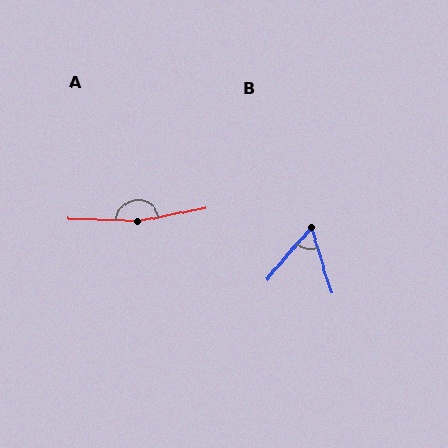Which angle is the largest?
A, at approximately 167 degrees.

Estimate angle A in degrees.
Approximately 167 degrees.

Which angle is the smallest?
B, at approximately 58 degrees.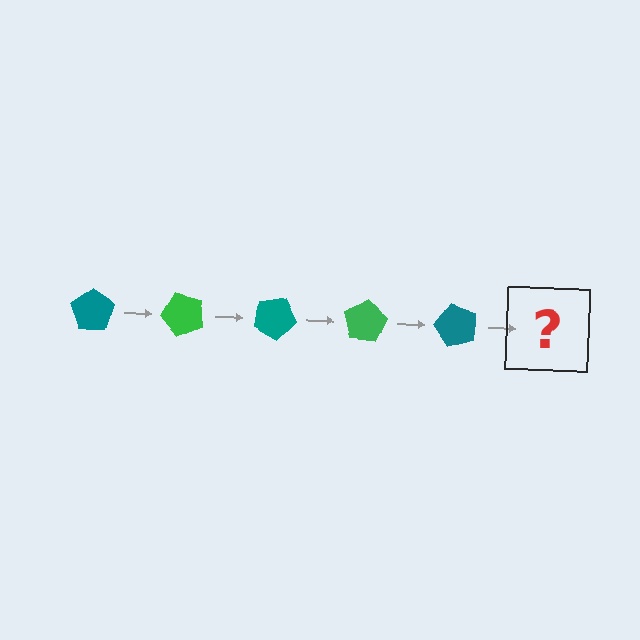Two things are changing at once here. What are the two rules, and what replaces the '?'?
The two rules are that it rotates 50 degrees each step and the color cycles through teal and green. The '?' should be a green pentagon, rotated 250 degrees from the start.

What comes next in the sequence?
The next element should be a green pentagon, rotated 250 degrees from the start.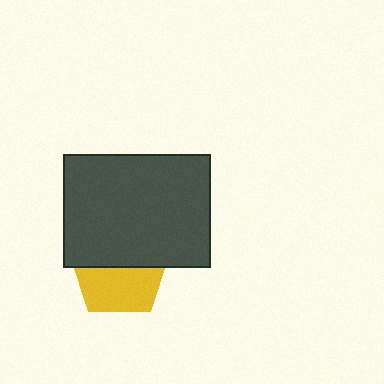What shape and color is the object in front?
The object in front is a dark gray rectangle.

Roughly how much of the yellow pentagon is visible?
About half of it is visible (roughly 51%).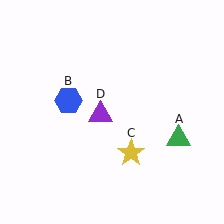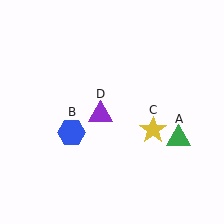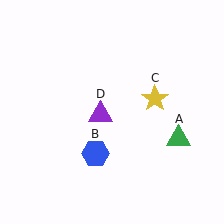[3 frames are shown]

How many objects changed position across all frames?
2 objects changed position: blue hexagon (object B), yellow star (object C).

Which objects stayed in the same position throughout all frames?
Green triangle (object A) and purple triangle (object D) remained stationary.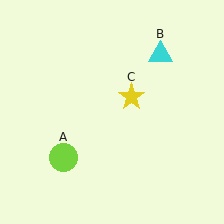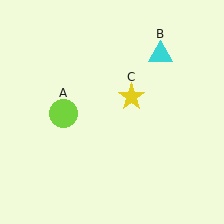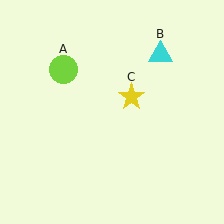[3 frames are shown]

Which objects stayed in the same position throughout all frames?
Cyan triangle (object B) and yellow star (object C) remained stationary.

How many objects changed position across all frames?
1 object changed position: lime circle (object A).